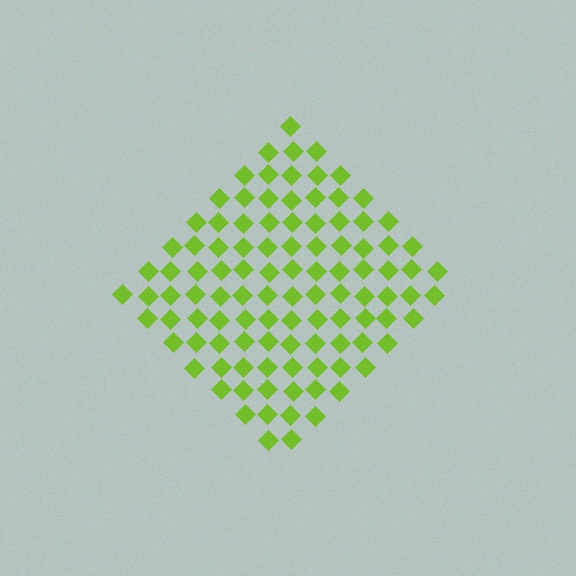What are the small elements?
The small elements are diamonds.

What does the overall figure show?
The overall figure shows a diamond.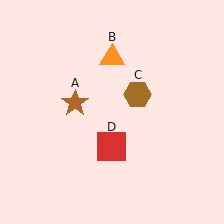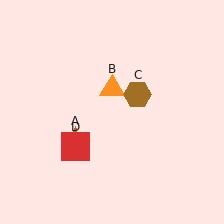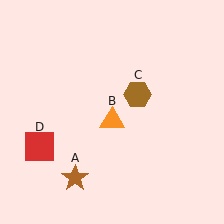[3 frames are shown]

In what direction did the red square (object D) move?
The red square (object D) moved left.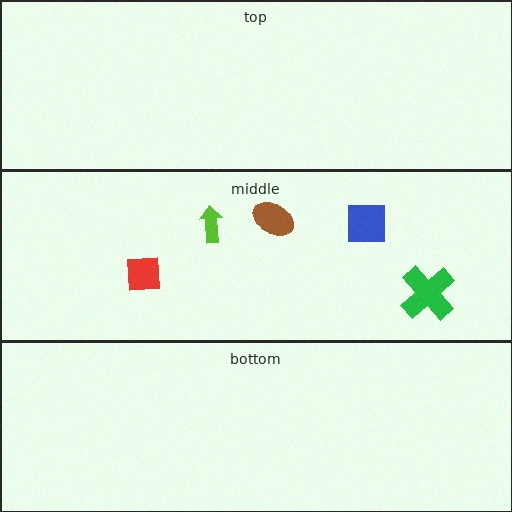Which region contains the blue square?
The middle region.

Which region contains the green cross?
The middle region.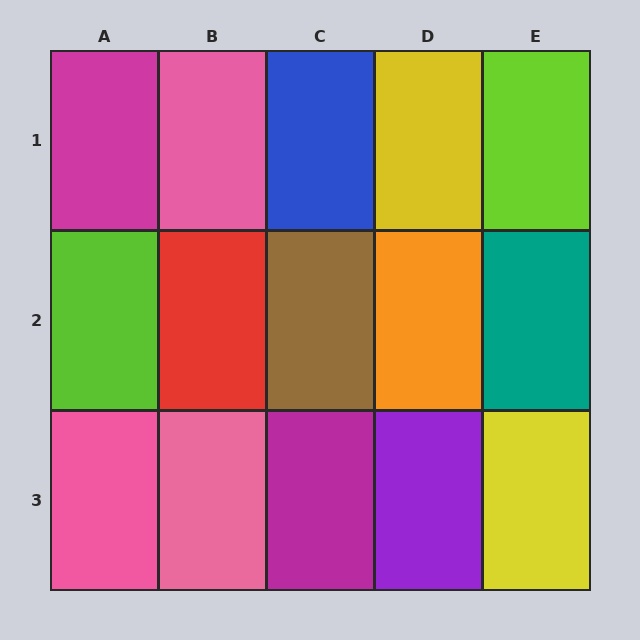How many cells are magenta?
2 cells are magenta.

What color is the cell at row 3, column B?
Pink.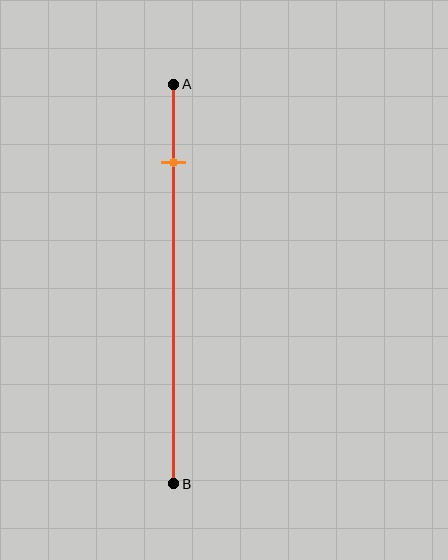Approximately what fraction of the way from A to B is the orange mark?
The orange mark is approximately 20% of the way from A to B.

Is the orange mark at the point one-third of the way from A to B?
No, the mark is at about 20% from A, not at the 33% one-third point.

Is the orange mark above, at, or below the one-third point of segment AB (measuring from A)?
The orange mark is above the one-third point of segment AB.